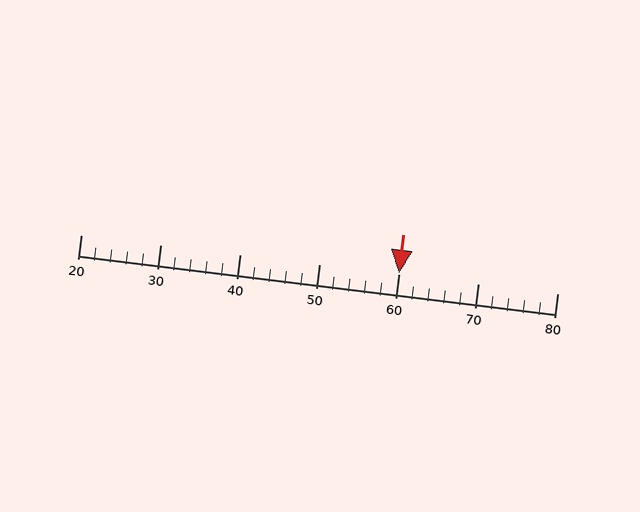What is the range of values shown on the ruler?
The ruler shows values from 20 to 80.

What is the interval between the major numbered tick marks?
The major tick marks are spaced 10 units apart.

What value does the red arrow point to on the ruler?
The red arrow points to approximately 60.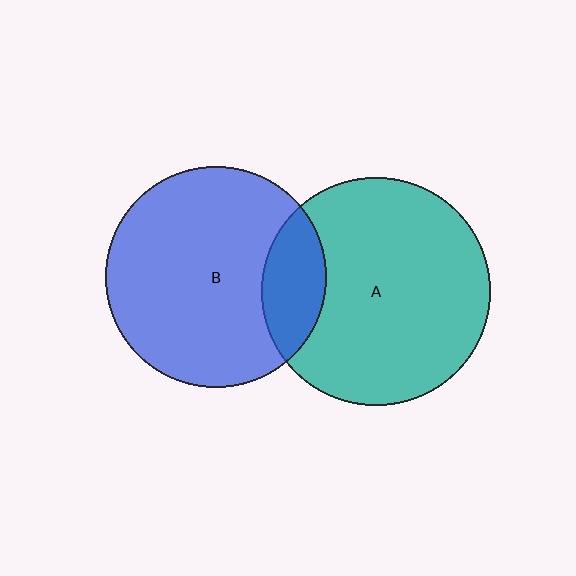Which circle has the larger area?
Circle A (teal).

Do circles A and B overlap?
Yes.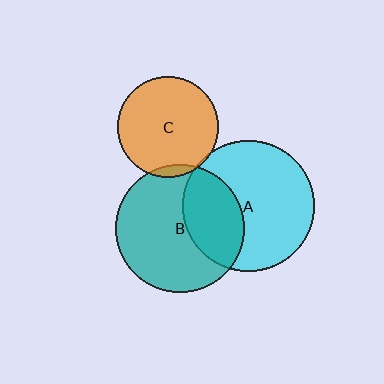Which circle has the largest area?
Circle A (cyan).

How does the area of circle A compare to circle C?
Approximately 1.7 times.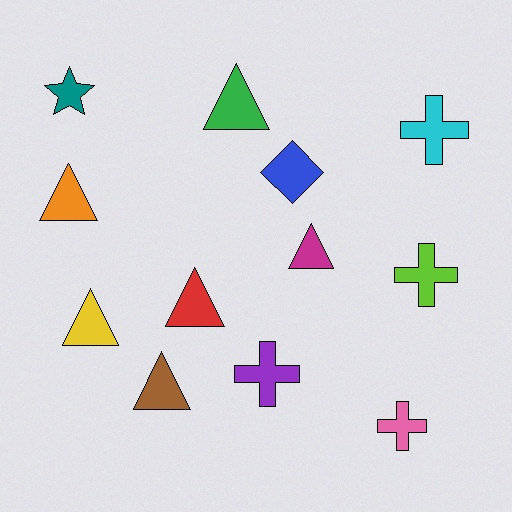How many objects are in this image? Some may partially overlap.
There are 12 objects.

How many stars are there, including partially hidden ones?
There is 1 star.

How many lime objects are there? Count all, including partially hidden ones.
There is 1 lime object.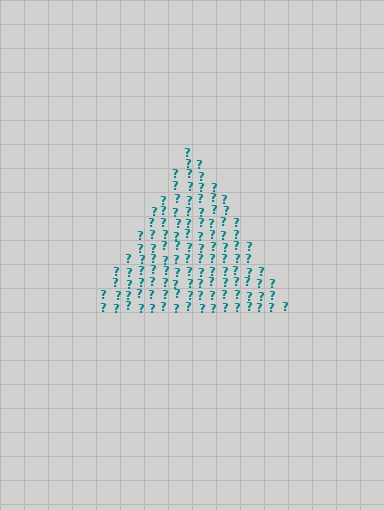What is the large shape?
The large shape is a triangle.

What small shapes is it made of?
It is made of small question marks.